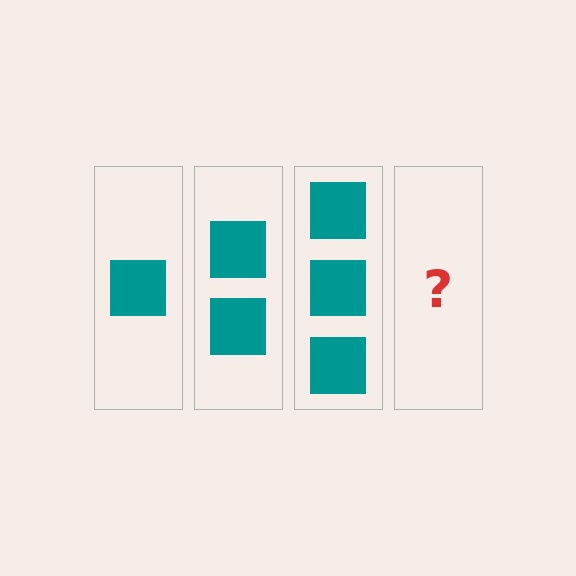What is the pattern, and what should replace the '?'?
The pattern is that each step adds one more square. The '?' should be 4 squares.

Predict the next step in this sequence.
The next step is 4 squares.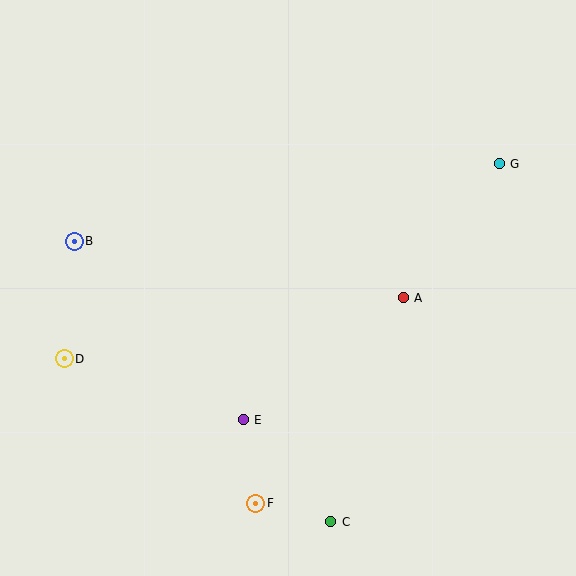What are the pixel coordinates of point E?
Point E is at (243, 420).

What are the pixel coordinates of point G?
Point G is at (499, 164).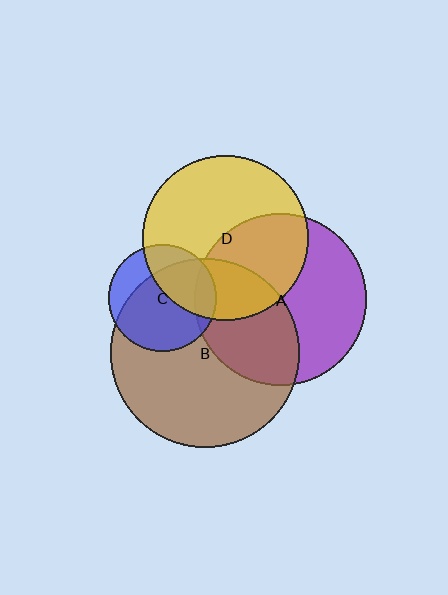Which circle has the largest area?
Circle B (brown).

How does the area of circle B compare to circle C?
Approximately 3.1 times.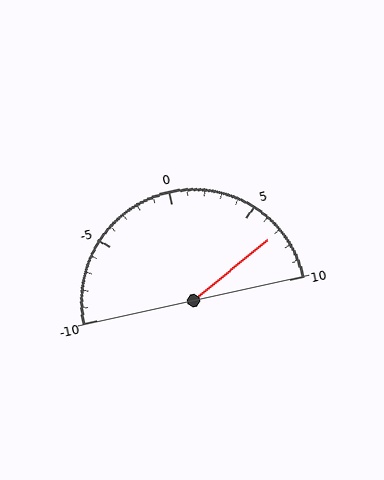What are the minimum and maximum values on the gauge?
The gauge ranges from -10 to 10.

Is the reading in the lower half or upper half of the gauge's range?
The reading is in the upper half of the range (-10 to 10).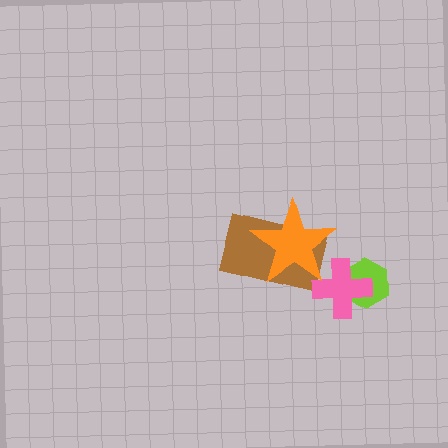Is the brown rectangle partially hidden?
Yes, it is partially covered by another shape.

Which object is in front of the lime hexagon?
The pink cross is in front of the lime hexagon.